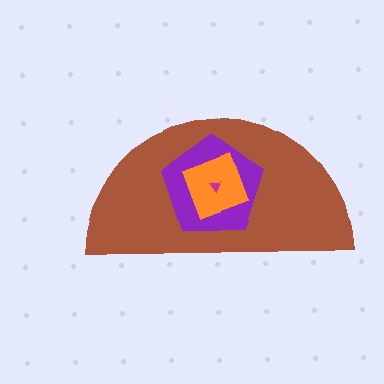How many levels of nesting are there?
4.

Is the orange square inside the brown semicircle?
Yes.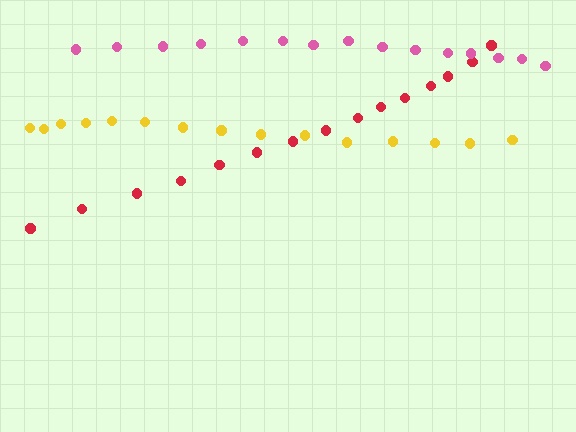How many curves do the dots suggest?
There are 3 distinct paths.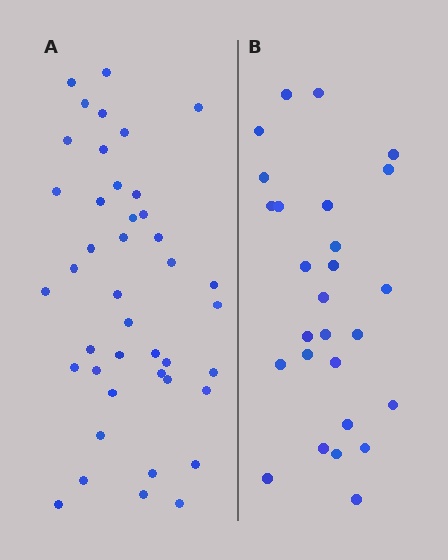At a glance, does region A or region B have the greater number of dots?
Region A (the left region) has more dots.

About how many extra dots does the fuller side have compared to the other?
Region A has approximately 15 more dots than region B.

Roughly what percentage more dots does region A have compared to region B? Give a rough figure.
About 55% more.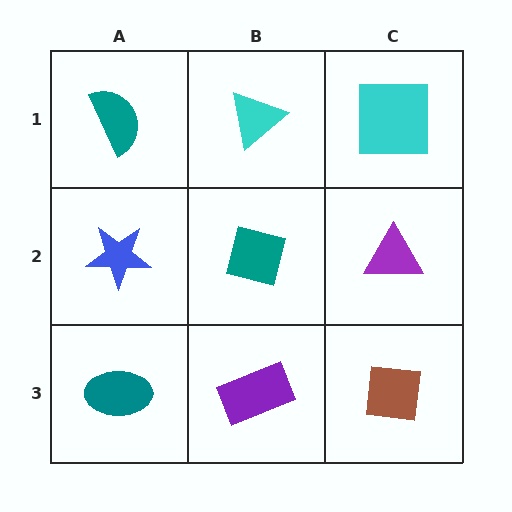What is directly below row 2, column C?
A brown square.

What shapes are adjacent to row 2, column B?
A cyan triangle (row 1, column B), a purple rectangle (row 3, column B), a blue star (row 2, column A), a purple triangle (row 2, column C).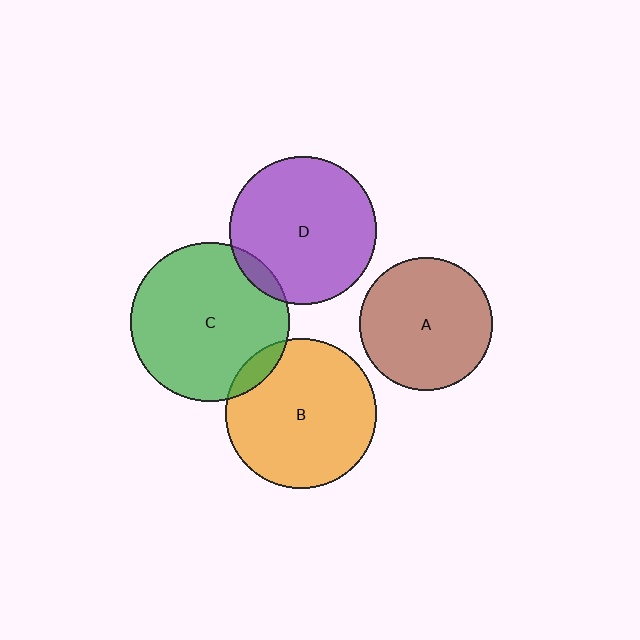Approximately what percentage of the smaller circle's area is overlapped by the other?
Approximately 10%.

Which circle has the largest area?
Circle C (green).